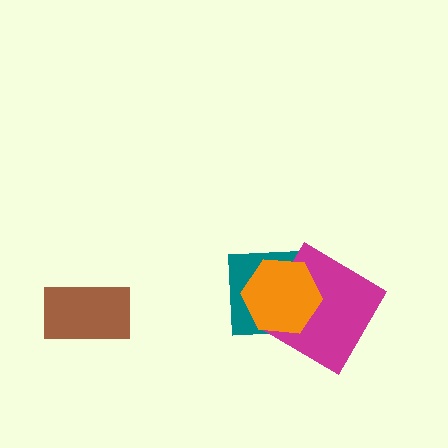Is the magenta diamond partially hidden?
Yes, it is partially covered by another shape.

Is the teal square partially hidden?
Yes, it is partially covered by another shape.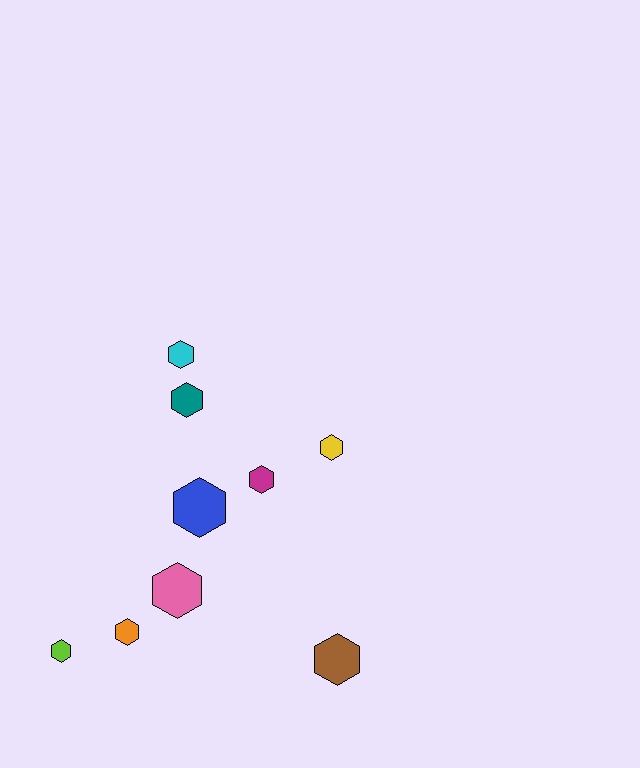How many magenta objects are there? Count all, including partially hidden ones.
There is 1 magenta object.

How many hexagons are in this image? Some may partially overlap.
There are 9 hexagons.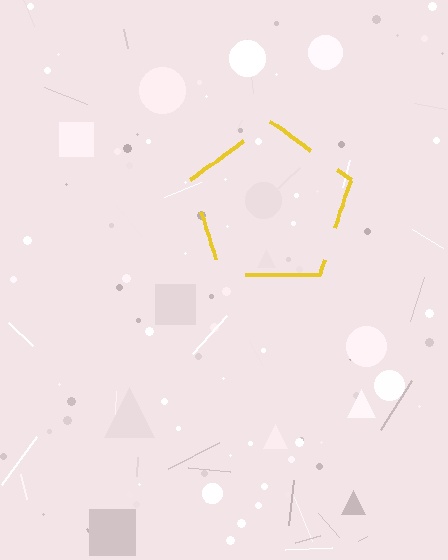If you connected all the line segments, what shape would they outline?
They would outline a pentagon.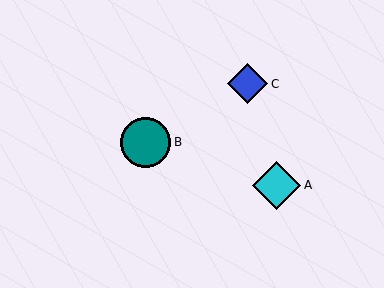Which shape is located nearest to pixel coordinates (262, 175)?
The cyan diamond (labeled A) at (277, 185) is nearest to that location.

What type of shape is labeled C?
Shape C is a blue diamond.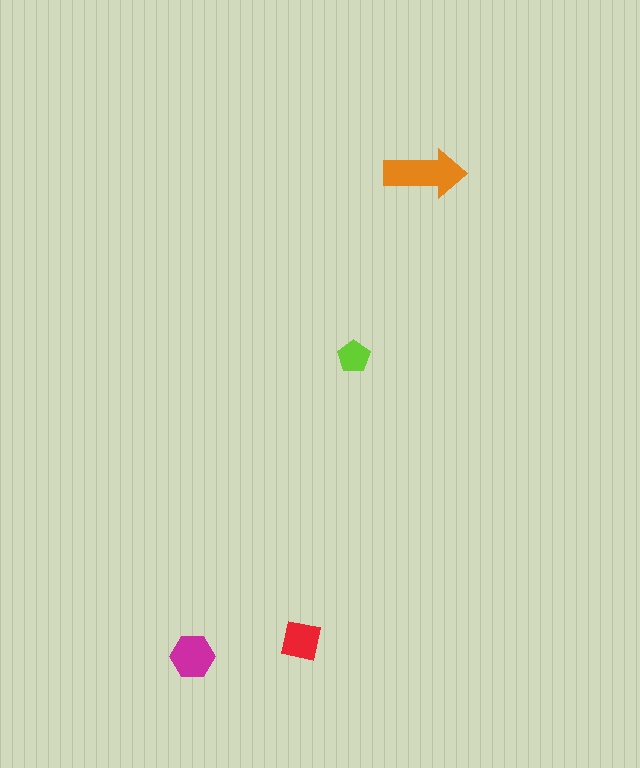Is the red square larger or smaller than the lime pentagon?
Larger.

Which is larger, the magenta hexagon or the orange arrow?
The orange arrow.